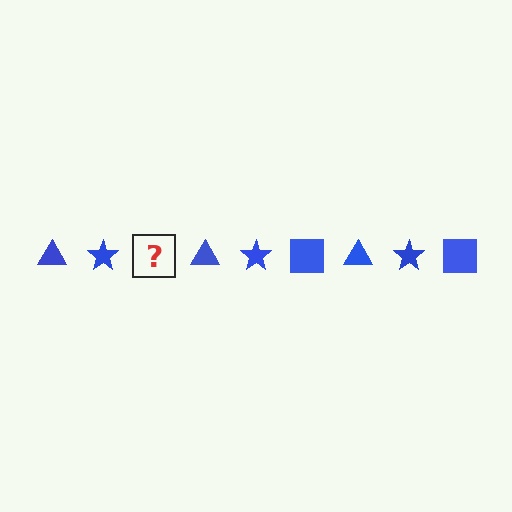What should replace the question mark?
The question mark should be replaced with a blue square.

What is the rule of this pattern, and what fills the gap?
The rule is that the pattern cycles through triangle, star, square shapes in blue. The gap should be filled with a blue square.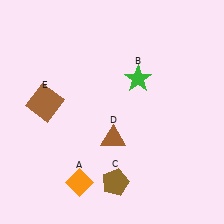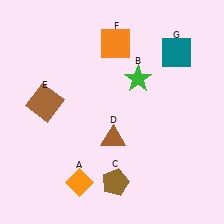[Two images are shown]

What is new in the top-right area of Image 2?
A teal square (G) was added in the top-right area of Image 2.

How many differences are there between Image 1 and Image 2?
There are 2 differences between the two images.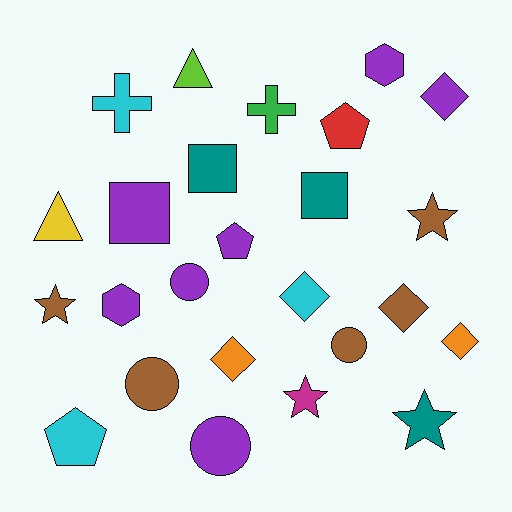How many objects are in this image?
There are 25 objects.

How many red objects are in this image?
There is 1 red object.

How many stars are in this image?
There are 4 stars.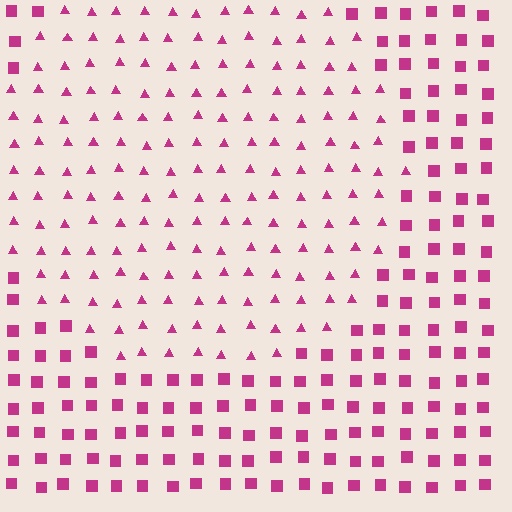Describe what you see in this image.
The image is filled with small magenta elements arranged in a uniform grid. A circle-shaped region contains triangles, while the surrounding area contains squares. The boundary is defined purely by the change in element shape.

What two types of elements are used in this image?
The image uses triangles inside the circle region and squares outside it.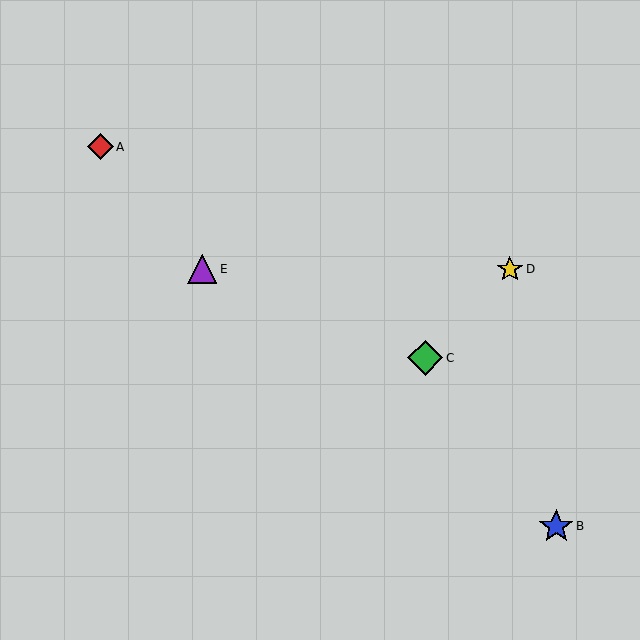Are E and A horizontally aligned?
No, E is at y≈269 and A is at y≈147.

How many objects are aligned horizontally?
2 objects (D, E) are aligned horizontally.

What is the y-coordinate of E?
Object E is at y≈269.